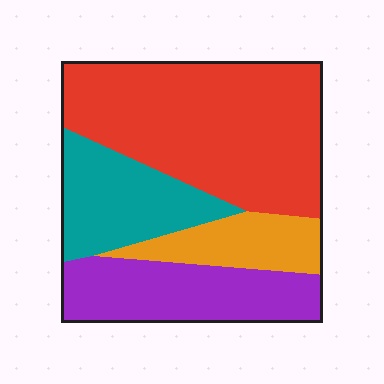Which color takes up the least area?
Orange, at roughly 15%.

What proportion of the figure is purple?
Purple covers 22% of the figure.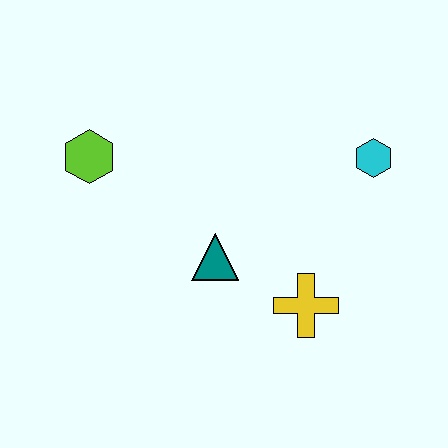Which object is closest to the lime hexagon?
The teal triangle is closest to the lime hexagon.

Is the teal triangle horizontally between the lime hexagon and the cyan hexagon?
Yes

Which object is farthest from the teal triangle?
The cyan hexagon is farthest from the teal triangle.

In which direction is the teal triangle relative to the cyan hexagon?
The teal triangle is to the left of the cyan hexagon.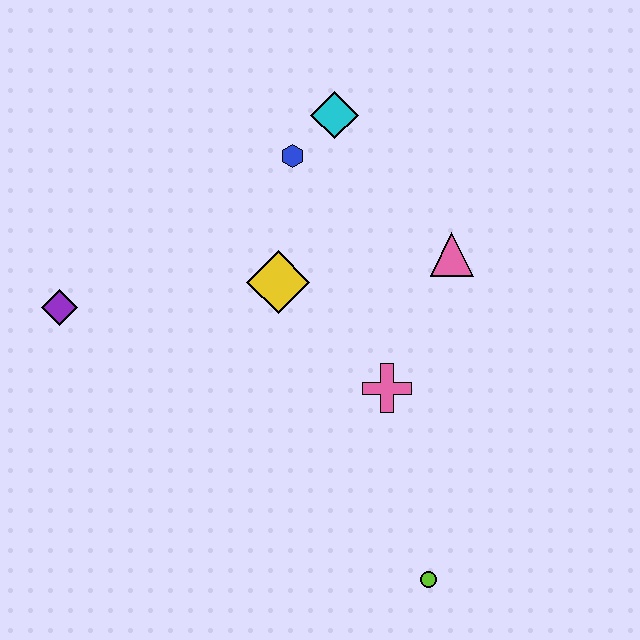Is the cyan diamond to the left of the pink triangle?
Yes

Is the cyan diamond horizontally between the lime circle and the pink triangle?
No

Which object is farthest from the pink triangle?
The purple diamond is farthest from the pink triangle.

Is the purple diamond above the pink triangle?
No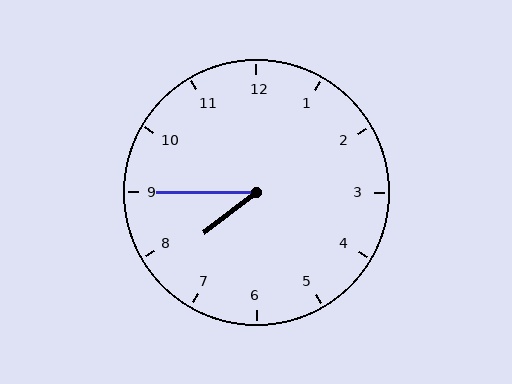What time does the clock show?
7:45.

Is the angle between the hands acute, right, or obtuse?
It is acute.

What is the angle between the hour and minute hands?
Approximately 38 degrees.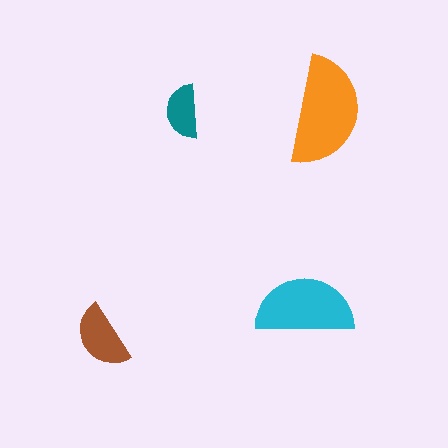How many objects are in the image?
There are 4 objects in the image.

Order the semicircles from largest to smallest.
the orange one, the cyan one, the brown one, the teal one.